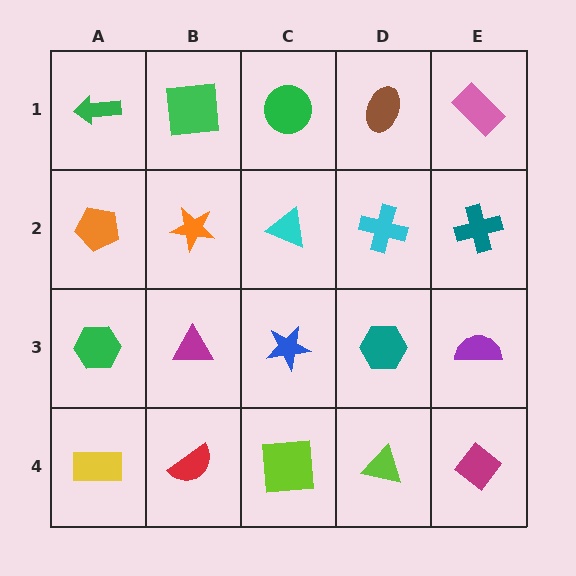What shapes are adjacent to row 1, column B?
An orange star (row 2, column B), a green arrow (row 1, column A), a green circle (row 1, column C).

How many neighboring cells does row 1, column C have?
3.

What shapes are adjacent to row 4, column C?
A blue star (row 3, column C), a red semicircle (row 4, column B), a lime triangle (row 4, column D).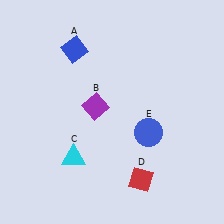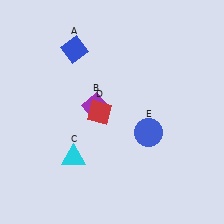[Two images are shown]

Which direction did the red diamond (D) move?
The red diamond (D) moved up.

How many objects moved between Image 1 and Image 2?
1 object moved between the two images.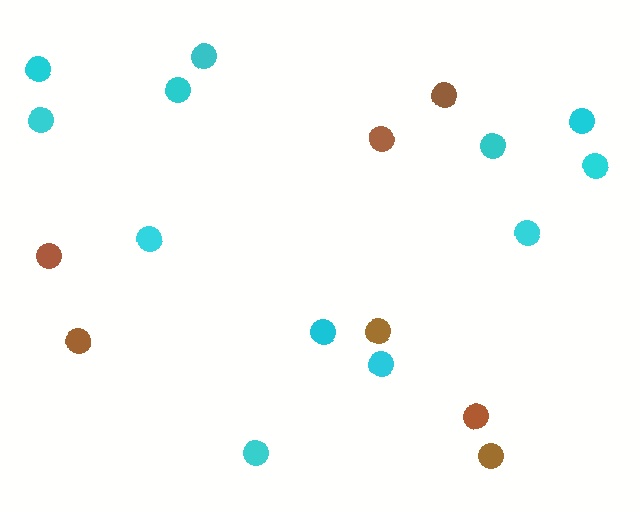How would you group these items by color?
There are 2 groups: one group of cyan circles (12) and one group of brown circles (7).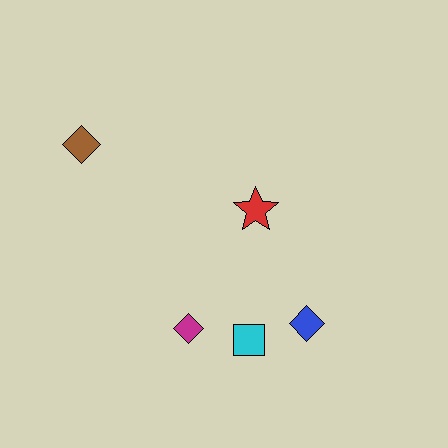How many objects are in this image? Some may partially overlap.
There are 5 objects.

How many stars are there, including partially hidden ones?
There is 1 star.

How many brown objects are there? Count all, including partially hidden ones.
There is 1 brown object.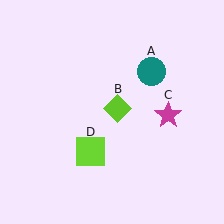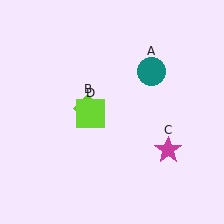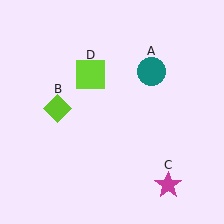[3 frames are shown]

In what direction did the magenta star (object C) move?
The magenta star (object C) moved down.